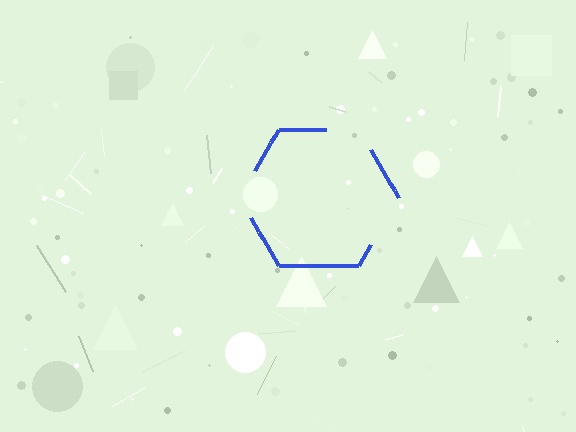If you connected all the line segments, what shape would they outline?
They would outline a hexagon.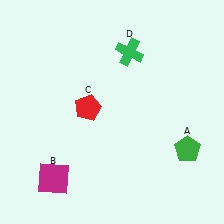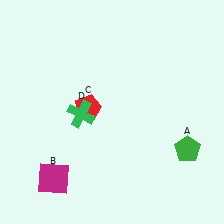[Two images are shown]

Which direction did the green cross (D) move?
The green cross (D) moved down.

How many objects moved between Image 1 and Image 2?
1 object moved between the two images.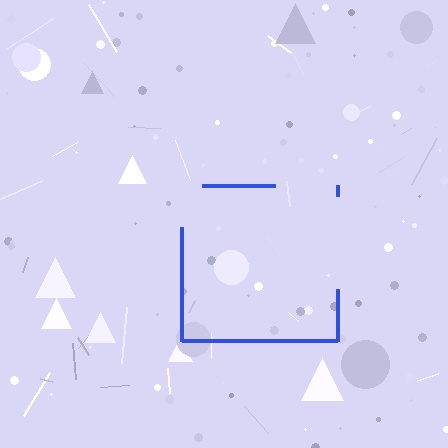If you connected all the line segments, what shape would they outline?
They would outline a square.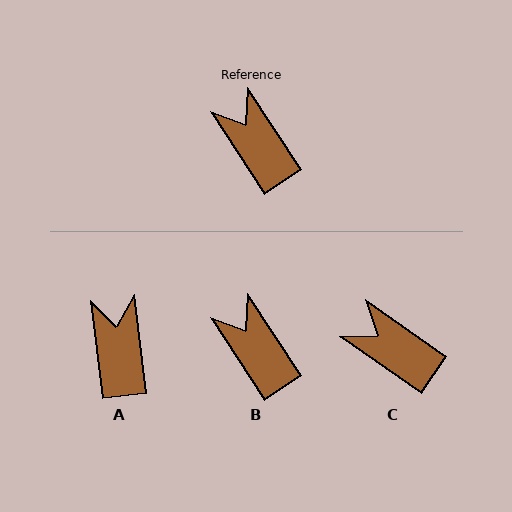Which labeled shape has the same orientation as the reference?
B.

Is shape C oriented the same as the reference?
No, it is off by about 22 degrees.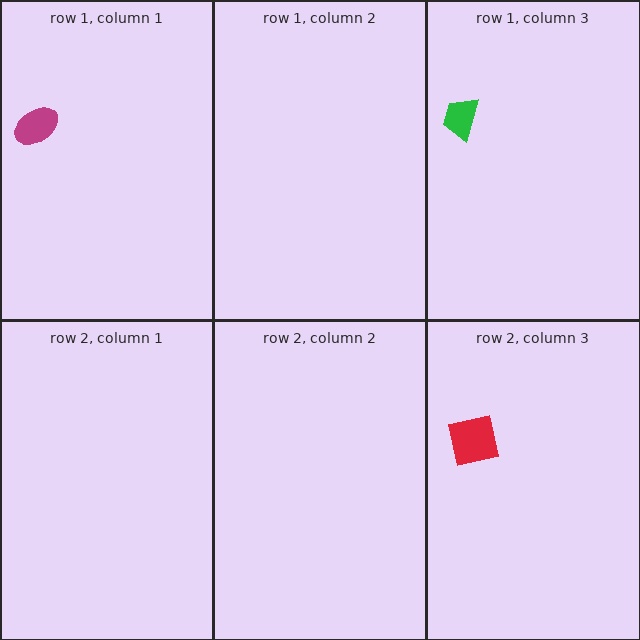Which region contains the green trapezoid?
The row 1, column 3 region.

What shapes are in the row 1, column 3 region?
The green trapezoid.